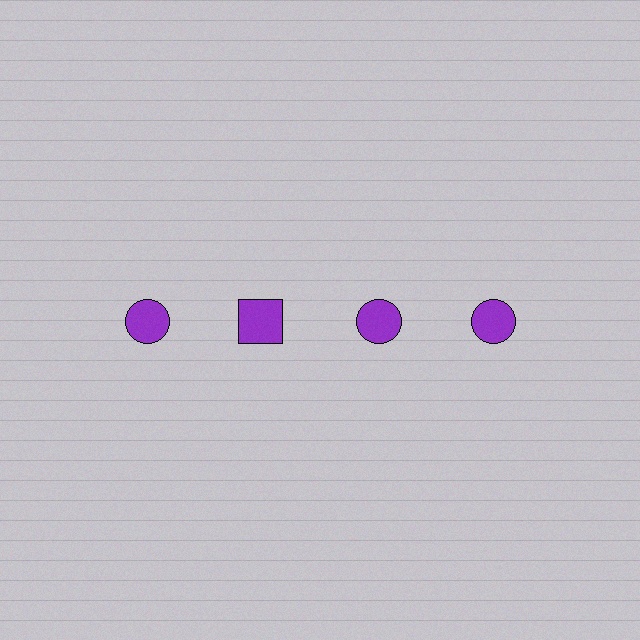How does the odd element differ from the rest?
It has a different shape: square instead of circle.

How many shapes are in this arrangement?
There are 4 shapes arranged in a grid pattern.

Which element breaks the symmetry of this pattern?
The purple square in the top row, second from left column breaks the symmetry. All other shapes are purple circles.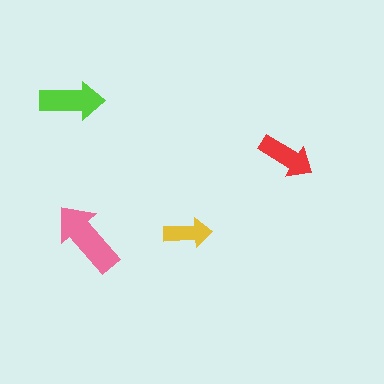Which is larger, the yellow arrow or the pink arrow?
The pink one.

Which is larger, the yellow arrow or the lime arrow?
The lime one.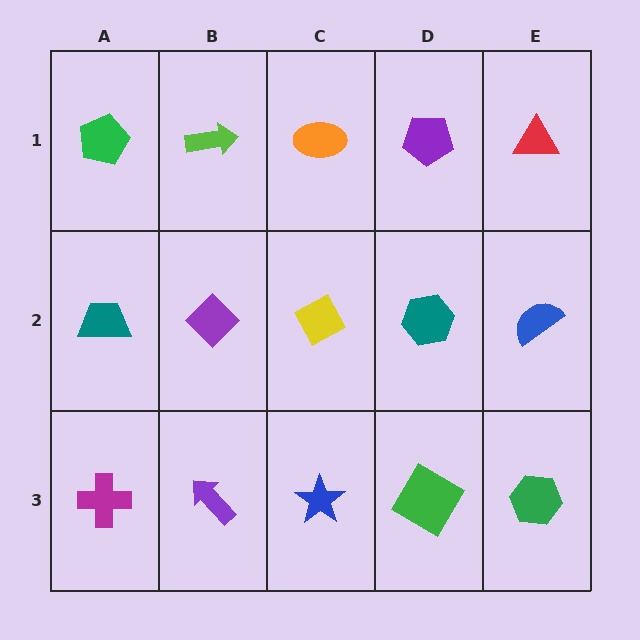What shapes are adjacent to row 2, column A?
A green pentagon (row 1, column A), a magenta cross (row 3, column A), a purple diamond (row 2, column B).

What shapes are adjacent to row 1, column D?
A teal hexagon (row 2, column D), an orange ellipse (row 1, column C), a red triangle (row 1, column E).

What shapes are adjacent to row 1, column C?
A yellow diamond (row 2, column C), a lime arrow (row 1, column B), a purple pentagon (row 1, column D).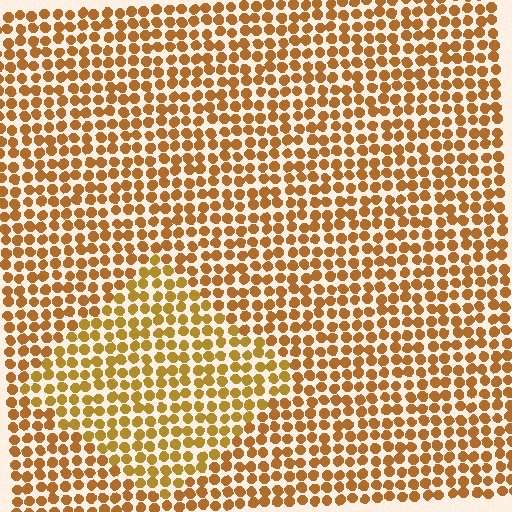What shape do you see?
I see a diamond.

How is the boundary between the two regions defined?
The boundary is defined purely by a slight shift in hue (about 15 degrees). Spacing, size, and orientation are identical on both sides.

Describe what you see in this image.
The image is filled with small brown elements in a uniform arrangement. A diamond-shaped region is visible where the elements are tinted to a slightly different hue, forming a subtle color boundary.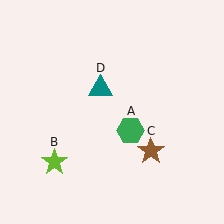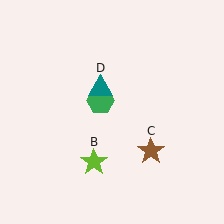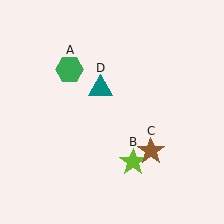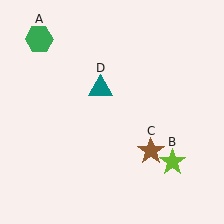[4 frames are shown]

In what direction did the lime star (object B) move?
The lime star (object B) moved right.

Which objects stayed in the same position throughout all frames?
Brown star (object C) and teal triangle (object D) remained stationary.